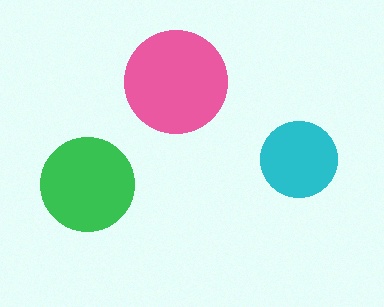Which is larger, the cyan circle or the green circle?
The green one.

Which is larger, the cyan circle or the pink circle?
The pink one.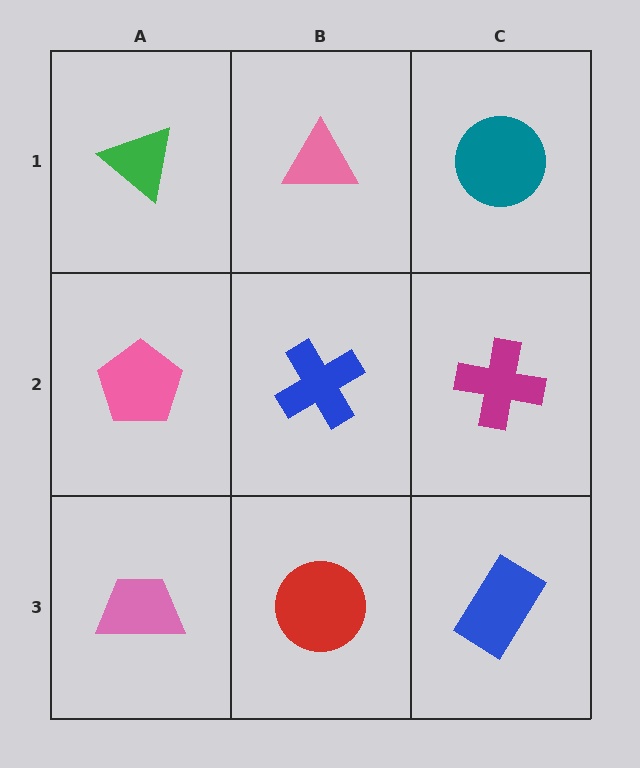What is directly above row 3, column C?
A magenta cross.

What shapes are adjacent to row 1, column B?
A blue cross (row 2, column B), a green triangle (row 1, column A), a teal circle (row 1, column C).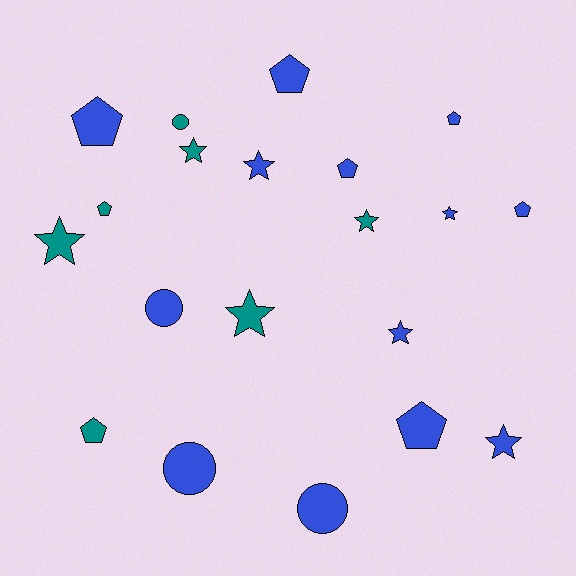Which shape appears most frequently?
Star, with 8 objects.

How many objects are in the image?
There are 20 objects.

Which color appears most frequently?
Blue, with 13 objects.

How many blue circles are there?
There are 3 blue circles.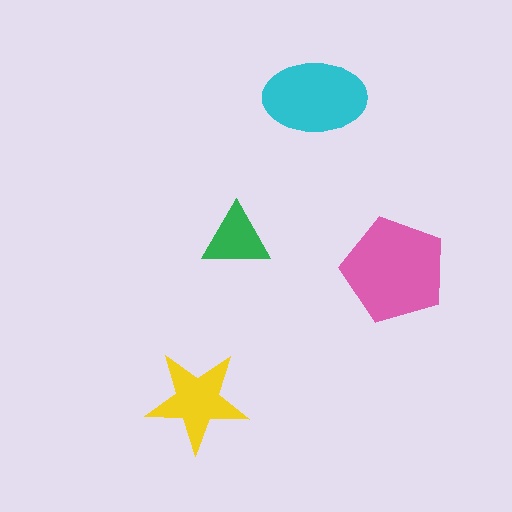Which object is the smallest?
The green triangle.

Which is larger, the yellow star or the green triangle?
The yellow star.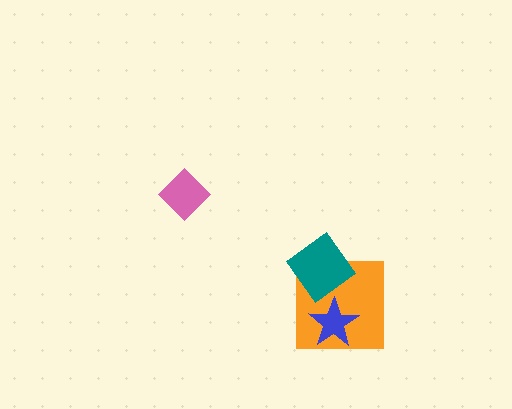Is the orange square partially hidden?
Yes, it is partially covered by another shape.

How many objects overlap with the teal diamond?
1 object overlaps with the teal diamond.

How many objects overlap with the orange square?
2 objects overlap with the orange square.